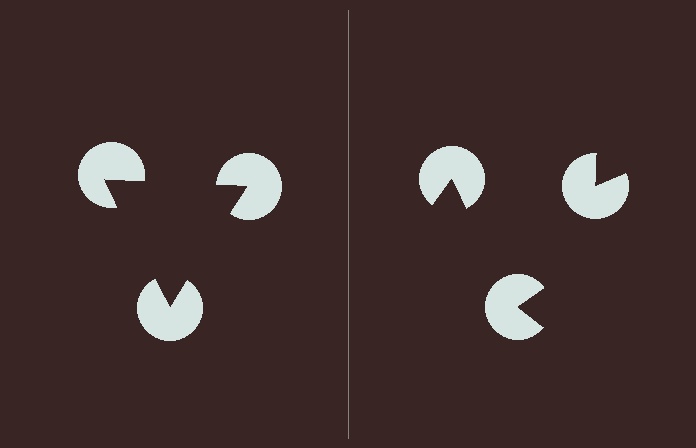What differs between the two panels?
The pac-man discs are positioned identically on both sides; only the wedge orientations differ. On the left they align to a triangle; on the right they are misaligned.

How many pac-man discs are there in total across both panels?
6 — 3 on each side.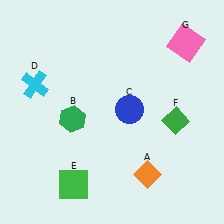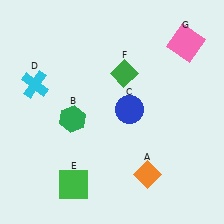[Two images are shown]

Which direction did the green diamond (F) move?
The green diamond (F) moved left.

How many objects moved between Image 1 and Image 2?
1 object moved between the two images.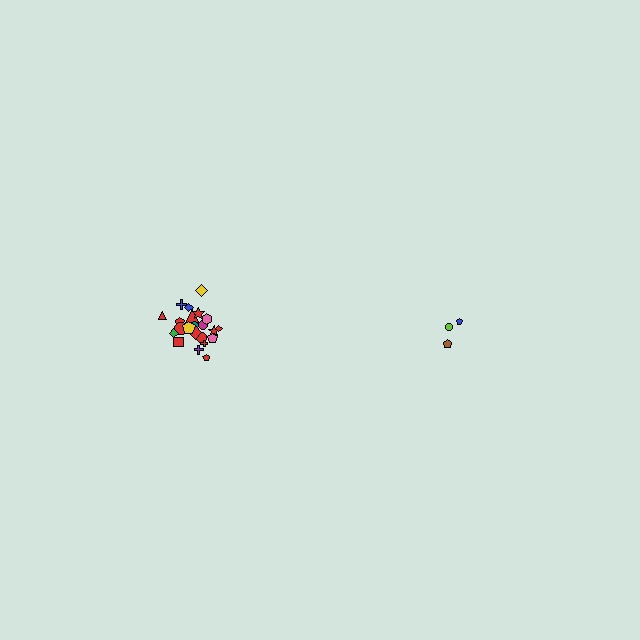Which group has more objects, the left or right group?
The left group.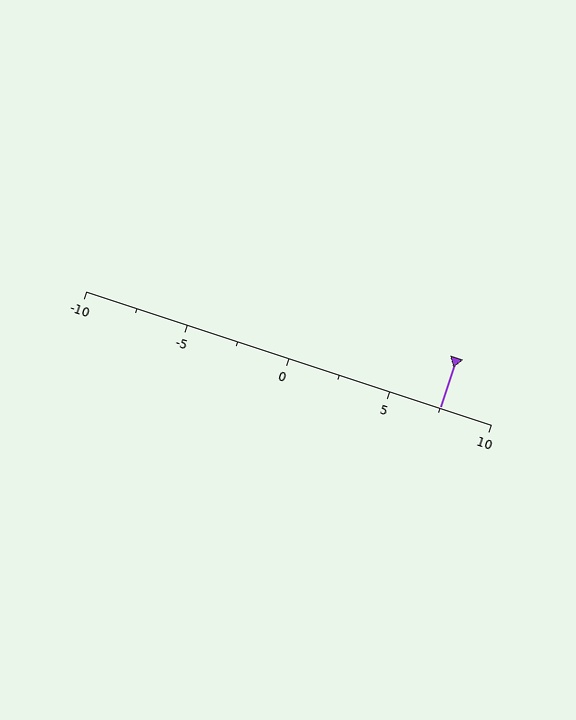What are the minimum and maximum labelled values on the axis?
The axis runs from -10 to 10.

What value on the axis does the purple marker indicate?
The marker indicates approximately 7.5.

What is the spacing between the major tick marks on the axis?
The major ticks are spaced 5 apart.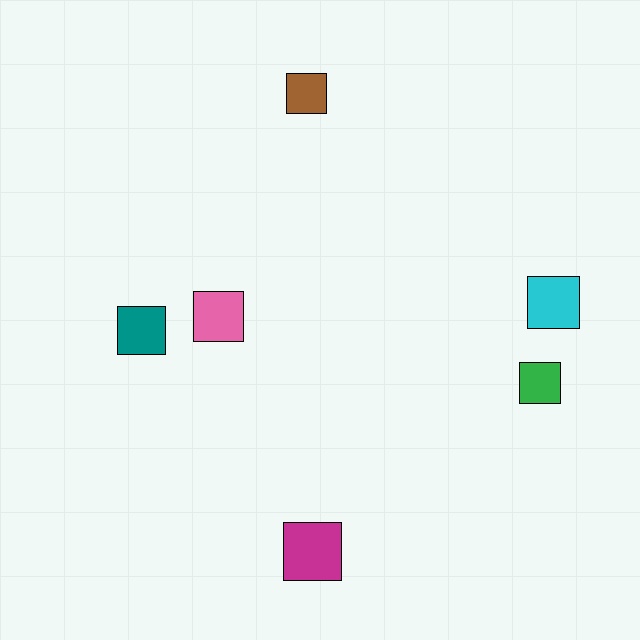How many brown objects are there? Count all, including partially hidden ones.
There is 1 brown object.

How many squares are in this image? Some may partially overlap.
There are 6 squares.